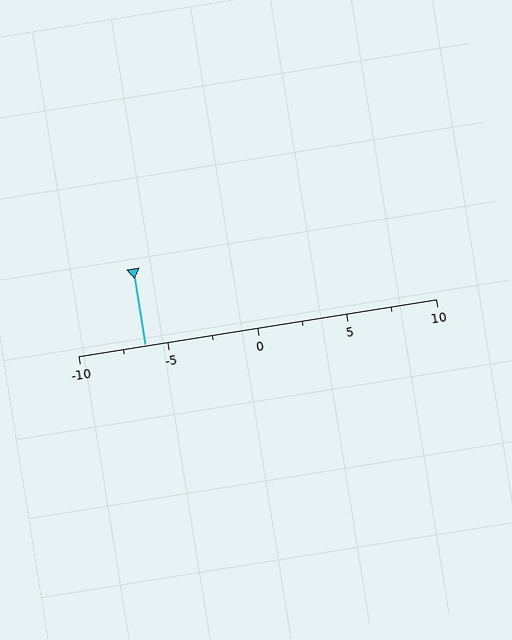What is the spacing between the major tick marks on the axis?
The major ticks are spaced 5 apart.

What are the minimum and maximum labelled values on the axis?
The axis runs from -10 to 10.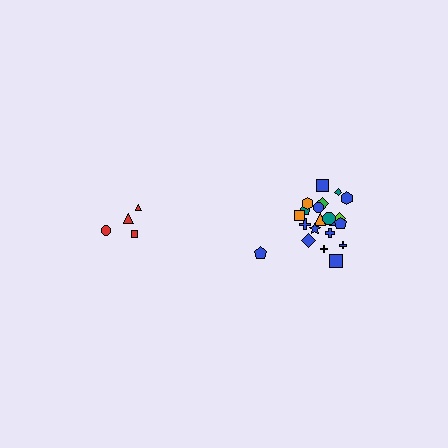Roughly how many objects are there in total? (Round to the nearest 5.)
Roughly 25 objects in total.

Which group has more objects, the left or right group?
The right group.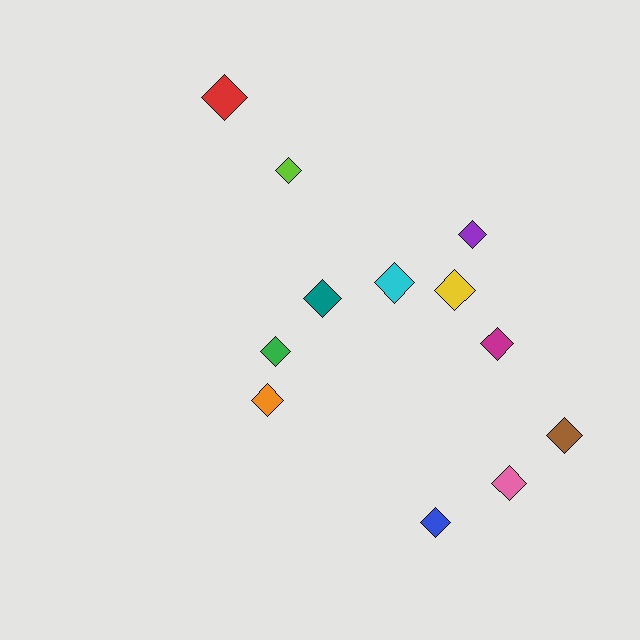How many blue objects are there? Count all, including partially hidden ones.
There is 1 blue object.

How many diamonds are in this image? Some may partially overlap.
There are 12 diamonds.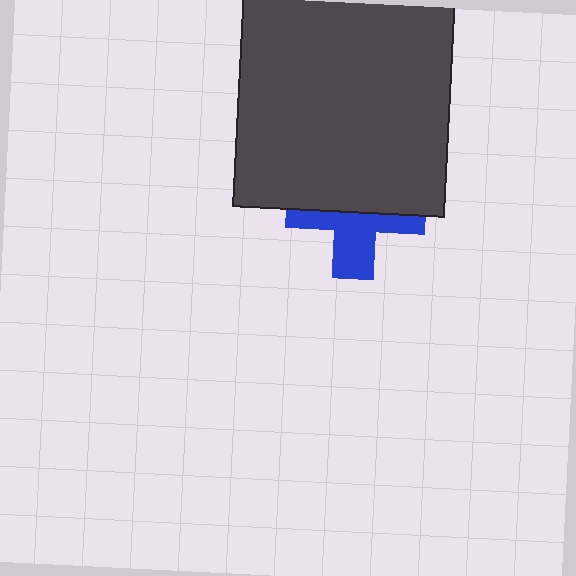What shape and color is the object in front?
The object in front is a dark gray rectangle.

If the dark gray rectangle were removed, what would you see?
You would see the complete blue cross.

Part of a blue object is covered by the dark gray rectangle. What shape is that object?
It is a cross.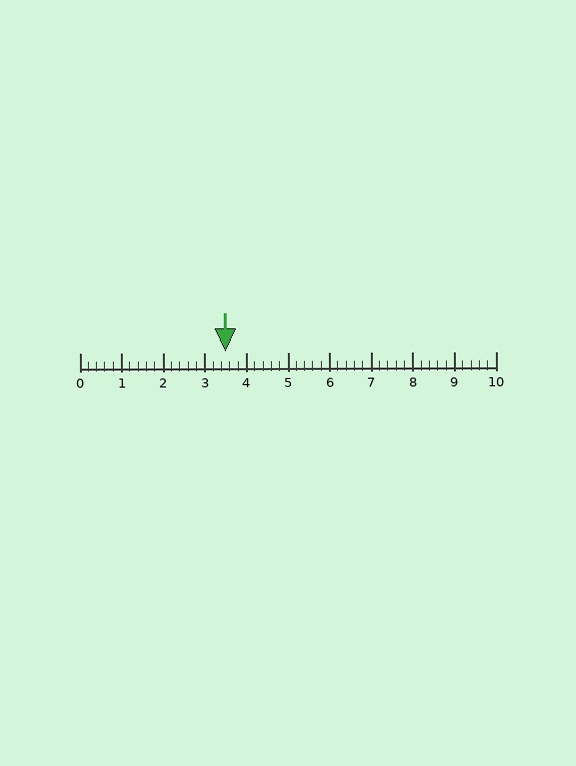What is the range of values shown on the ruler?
The ruler shows values from 0 to 10.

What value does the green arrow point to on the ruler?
The green arrow points to approximately 3.5.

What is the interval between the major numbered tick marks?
The major tick marks are spaced 1 units apart.